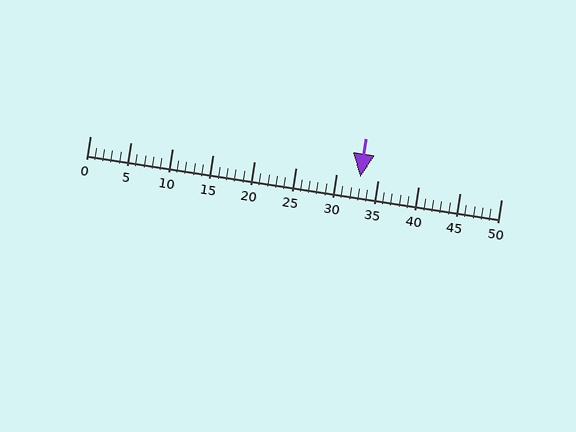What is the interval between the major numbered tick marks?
The major tick marks are spaced 5 units apart.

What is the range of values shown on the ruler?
The ruler shows values from 0 to 50.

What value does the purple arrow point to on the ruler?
The purple arrow points to approximately 33.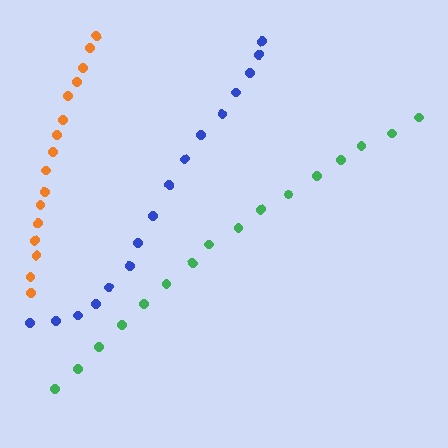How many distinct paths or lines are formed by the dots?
There are 3 distinct paths.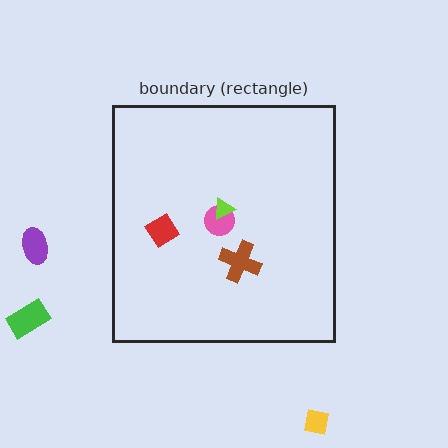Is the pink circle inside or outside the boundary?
Inside.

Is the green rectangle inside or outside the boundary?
Outside.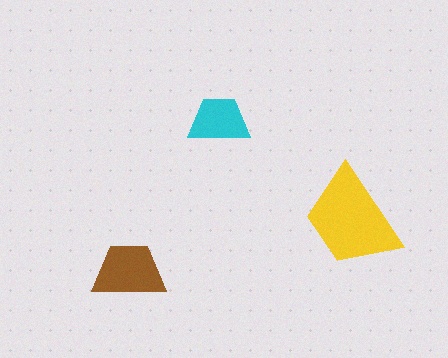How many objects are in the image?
There are 3 objects in the image.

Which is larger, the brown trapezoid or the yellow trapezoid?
The yellow one.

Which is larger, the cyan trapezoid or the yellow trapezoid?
The yellow one.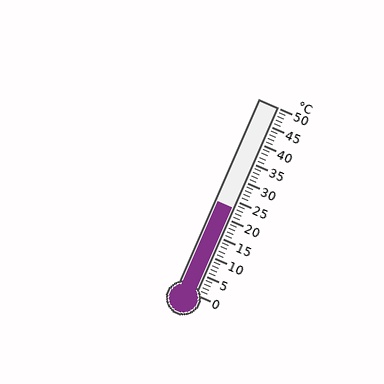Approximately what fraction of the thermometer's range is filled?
The thermometer is filled to approximately 45% of its range.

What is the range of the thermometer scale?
The thermometer scale ranges from 0°C to 50°C.